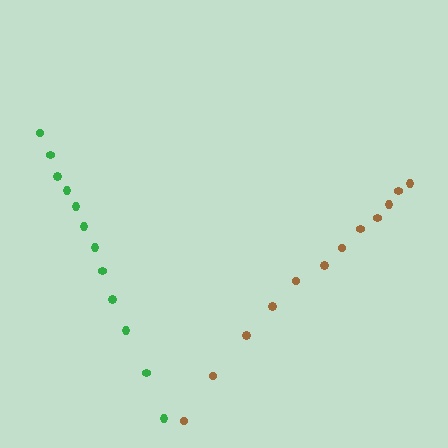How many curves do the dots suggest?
There are 2 distinct paths.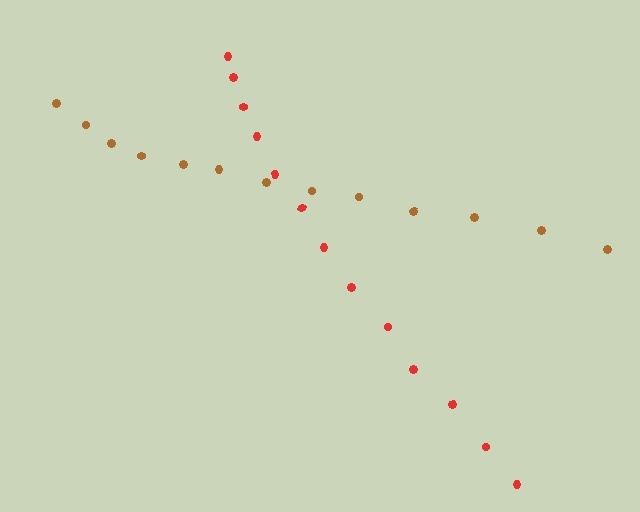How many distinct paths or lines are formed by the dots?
There are 2 distinct paths.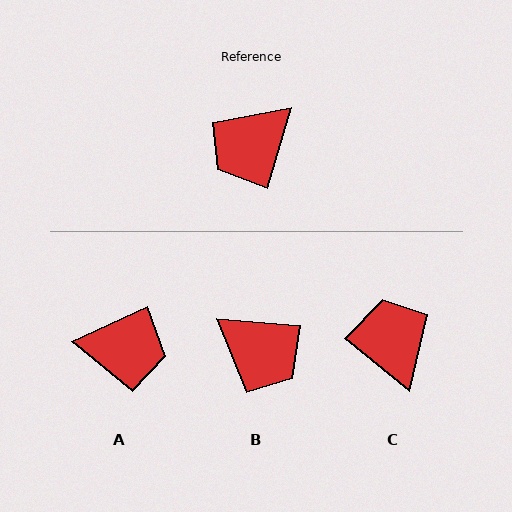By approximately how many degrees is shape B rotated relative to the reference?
Approximately 102 degrees counter-clockwise.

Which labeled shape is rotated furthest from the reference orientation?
A, about 131 degrees away.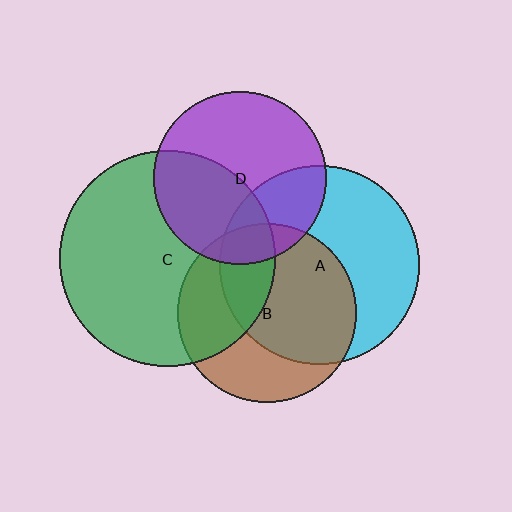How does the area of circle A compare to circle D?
Approximately 1.3 times.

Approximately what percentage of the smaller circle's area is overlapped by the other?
Approximately 15%.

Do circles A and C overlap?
Yes.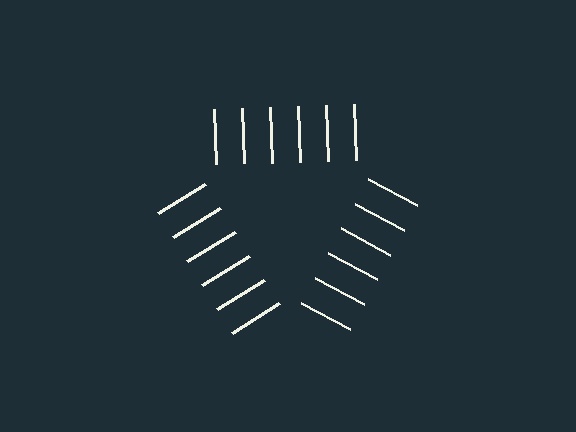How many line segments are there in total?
18 — 6 along each of the 3 edges.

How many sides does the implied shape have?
3 sides — the line-ends trace a triangle.